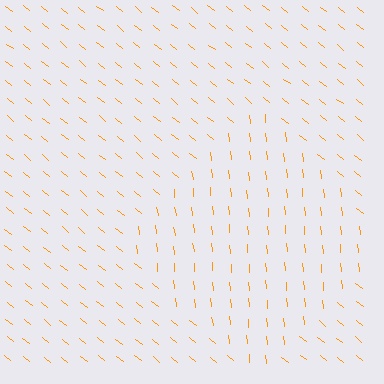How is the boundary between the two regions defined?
The boundary is defined purely by a change in line orientation (approximately 45 degrees difference). All lines are the same color and thickness.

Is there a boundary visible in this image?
Yes, there is a texture boundary formed by a change in line orientation.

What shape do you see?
I see a diamond.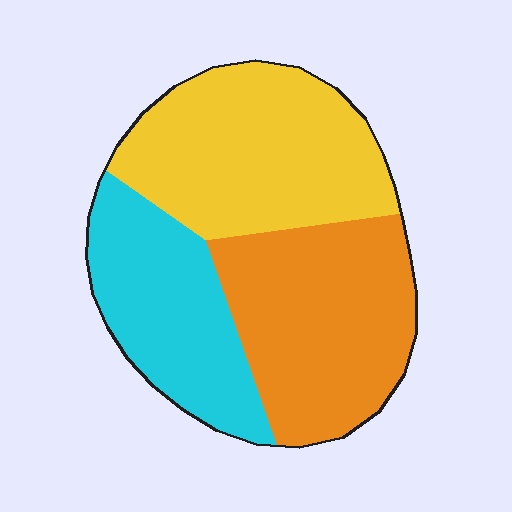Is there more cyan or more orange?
Orange.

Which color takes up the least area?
Cyan, at roughly 25%.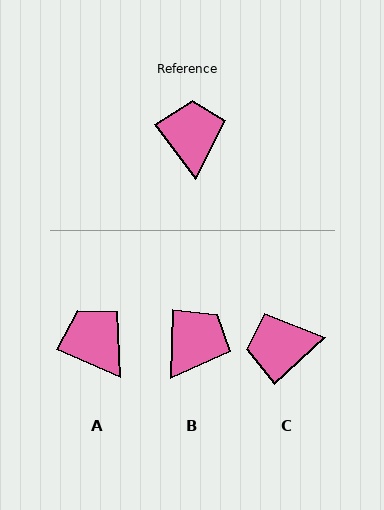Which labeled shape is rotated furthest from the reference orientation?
C, about 96 degrees away.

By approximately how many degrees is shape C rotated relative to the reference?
Approximately 96 degrees counter-clockwise.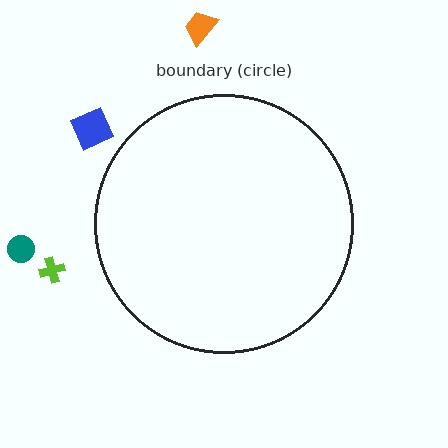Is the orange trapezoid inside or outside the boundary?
Outside.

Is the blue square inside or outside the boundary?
Outside.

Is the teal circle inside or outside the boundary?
Outside.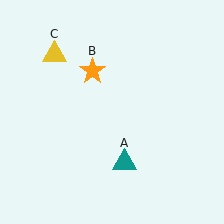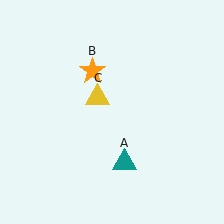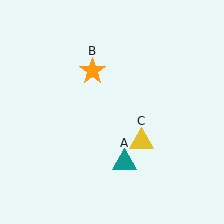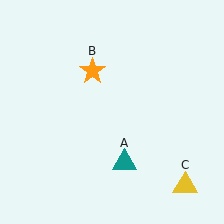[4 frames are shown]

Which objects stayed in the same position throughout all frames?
Teal triangle (object A) and orange star (object B) remained stationary.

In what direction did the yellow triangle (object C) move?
The yellow triangle (object C) moved down and to the right.